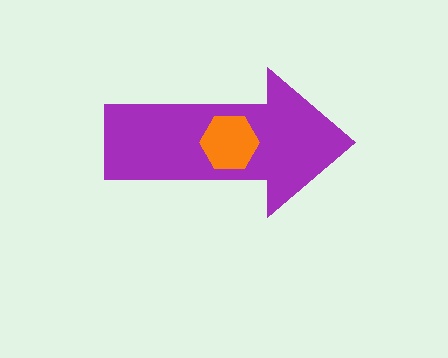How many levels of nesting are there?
2.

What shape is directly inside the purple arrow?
The orange hexagon.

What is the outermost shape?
The purple arrow.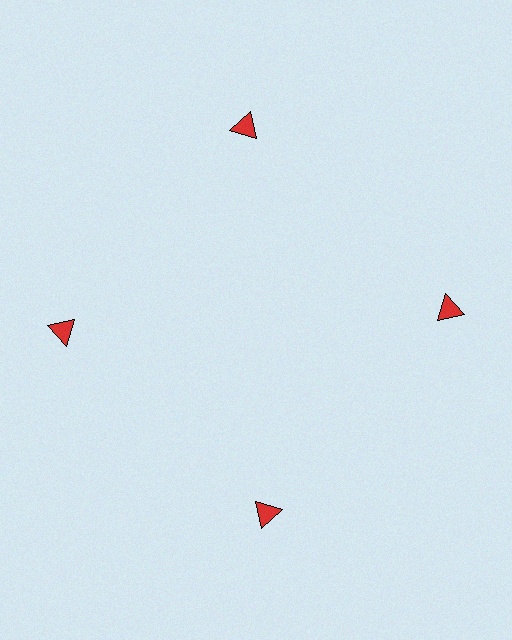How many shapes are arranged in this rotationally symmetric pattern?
There are 4 shapes, arranged in 4 groups of 1.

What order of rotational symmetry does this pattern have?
This pattern has 4-fold rotational symmetry.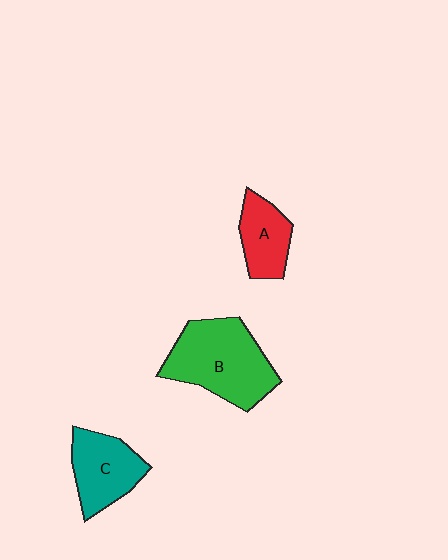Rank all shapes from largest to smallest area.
From largest to smallest: B (green), C (teal), A (red).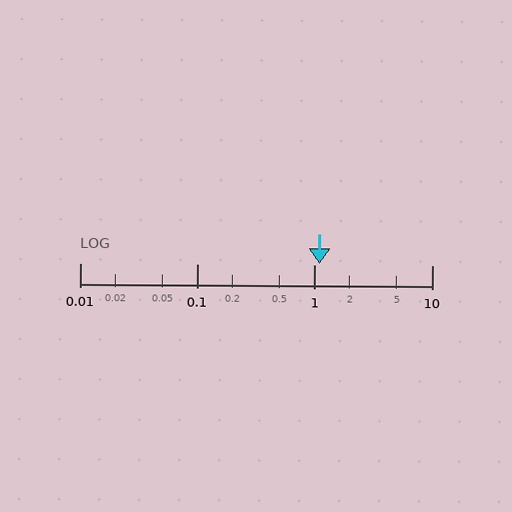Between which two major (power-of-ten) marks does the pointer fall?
The pointer is between 1 and 10.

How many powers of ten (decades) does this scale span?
The scale spans 3 decades, from 0.01 to 10.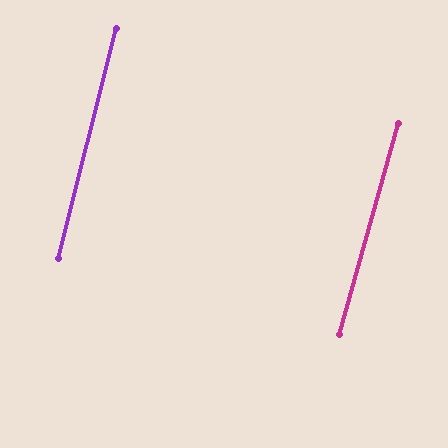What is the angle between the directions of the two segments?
Approximately 2 degrees.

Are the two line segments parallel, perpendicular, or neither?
Parallel — their directions differ by only 1.5°.